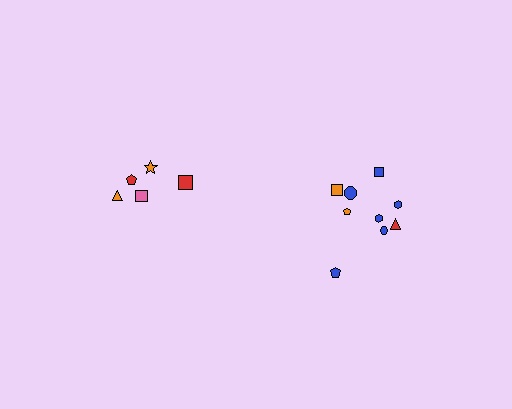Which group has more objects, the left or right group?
The right group.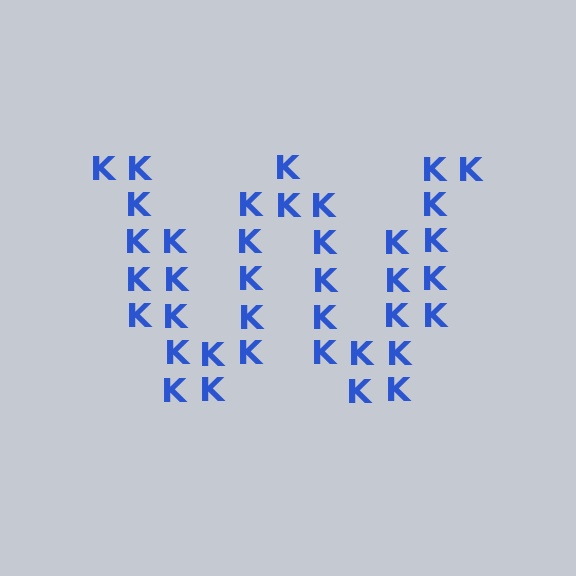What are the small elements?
The small elements are letter K's.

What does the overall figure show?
The overall figure shows the letter W.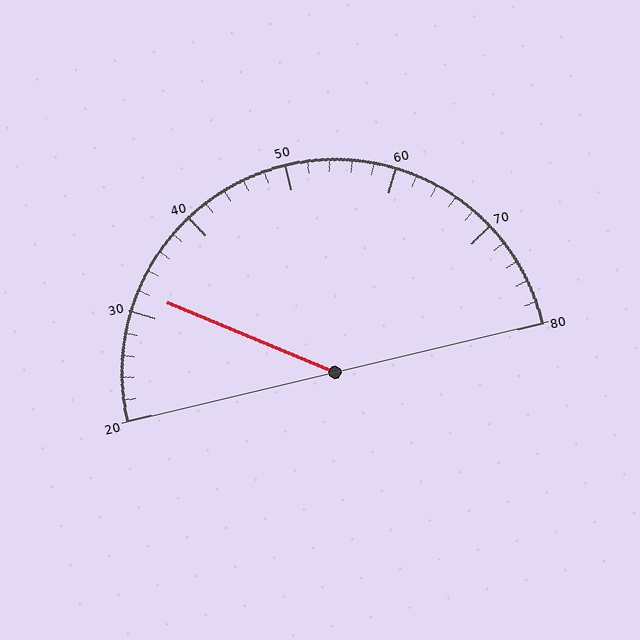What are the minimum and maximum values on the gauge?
The gauge ranges from 20 to 80.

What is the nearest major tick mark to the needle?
The nearest major tick mark is 30.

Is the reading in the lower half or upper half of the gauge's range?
The reading is in the lower half of the range (20 to 80).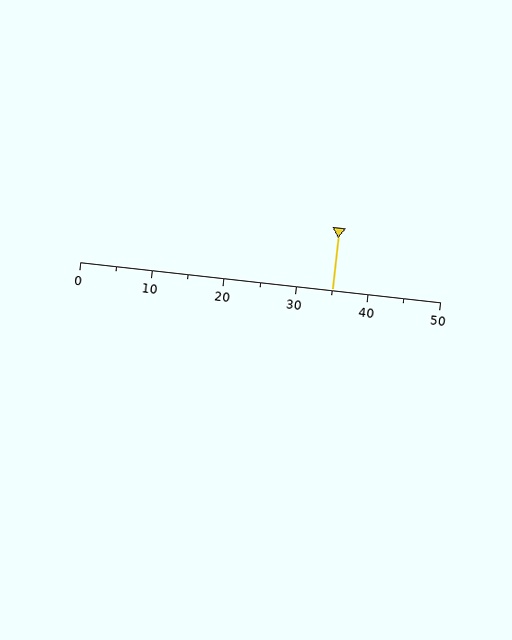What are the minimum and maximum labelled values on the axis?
The axis runs from 0 to 50.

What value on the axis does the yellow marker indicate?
The marker indicates approximately 35.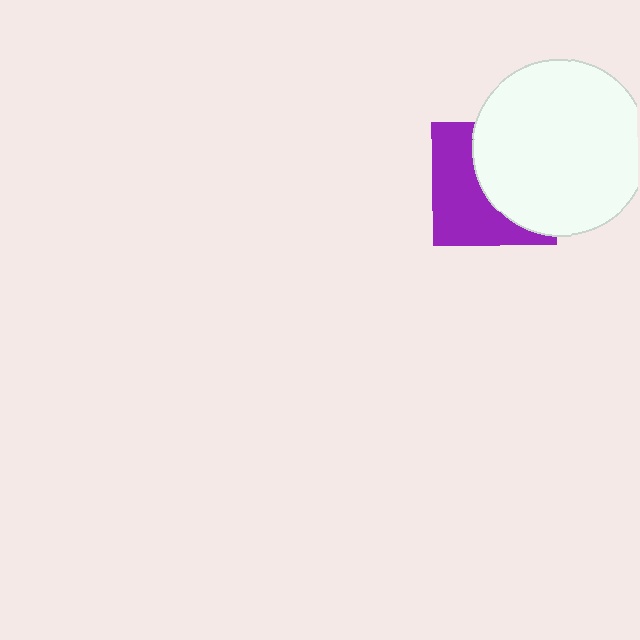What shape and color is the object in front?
The object in front is a white circle.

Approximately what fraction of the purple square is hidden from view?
Roughly 52% of the purple square is hidden behind the white circle.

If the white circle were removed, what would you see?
You would see the complete purple square.